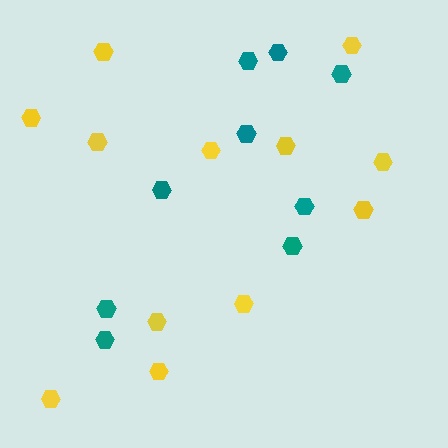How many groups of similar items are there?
There are 2 groups: one group of yellow hexagons (12) and one group of teal hexagons (9).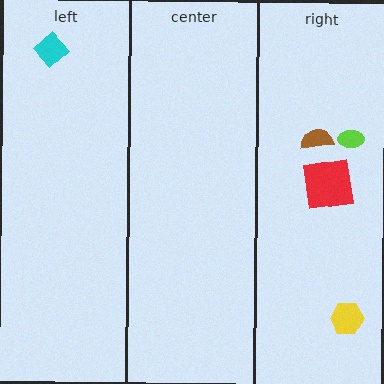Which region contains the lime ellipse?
The right region.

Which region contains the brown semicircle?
The right region.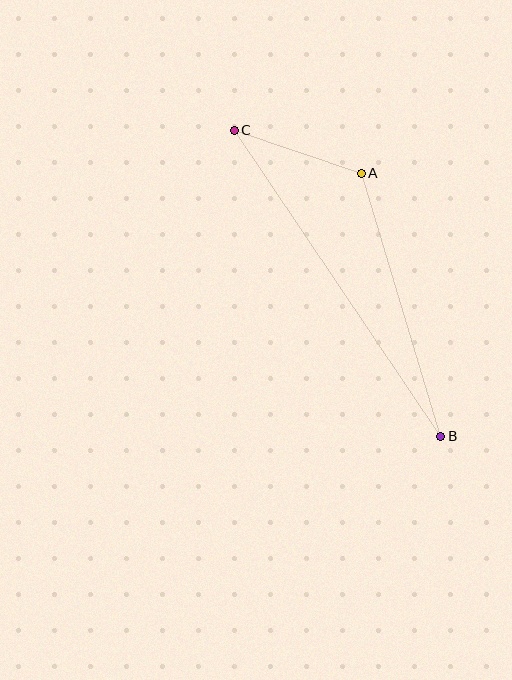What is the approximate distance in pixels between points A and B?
The distance between A and B is approximately 275 pixels.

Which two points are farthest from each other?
Points B and C are farthest from each other.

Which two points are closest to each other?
Points A and C are closest to each other.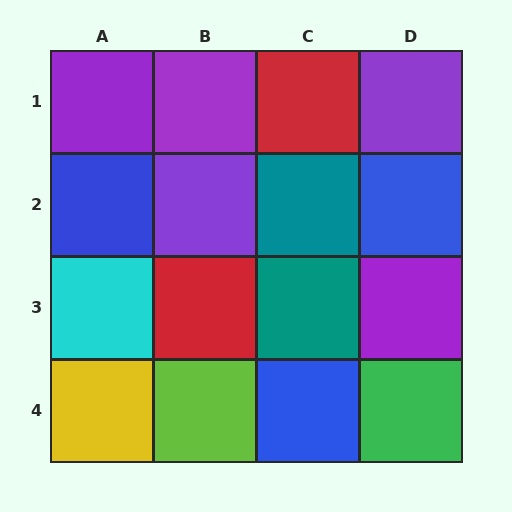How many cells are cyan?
1 cell is cyan.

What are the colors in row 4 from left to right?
Yellow, lime, blue, green.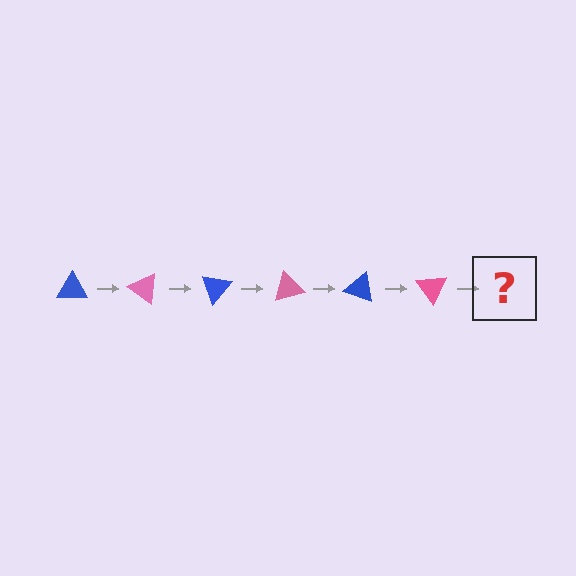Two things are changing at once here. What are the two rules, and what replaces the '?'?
The two rules are that it rotates 35 degrees each step and the color cycles through blue and pink. The '?' should be a blue triangle, rotated 210 degrees from the start.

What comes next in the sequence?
The next element should be a blue triangle, rotated 210 degrees from the start.